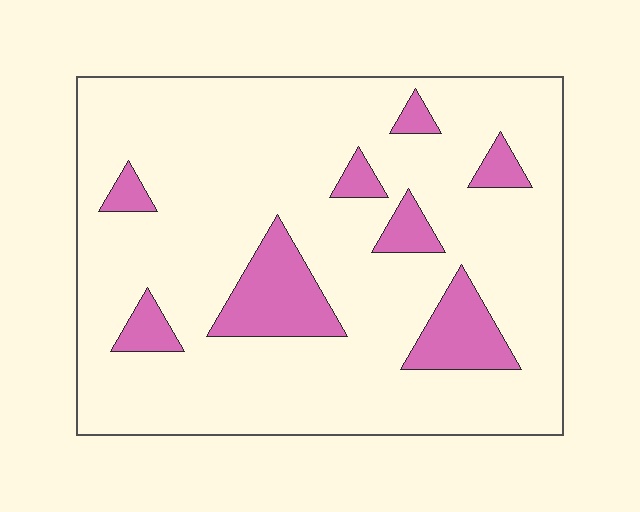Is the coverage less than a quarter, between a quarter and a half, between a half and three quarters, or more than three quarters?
Less than a quarter.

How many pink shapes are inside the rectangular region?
8.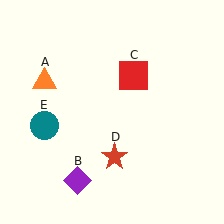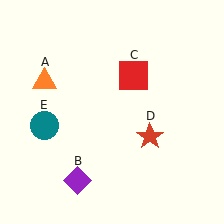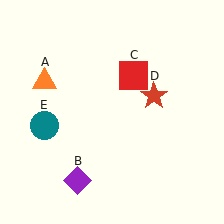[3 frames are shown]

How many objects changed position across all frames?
1 object changed position: red star (object D).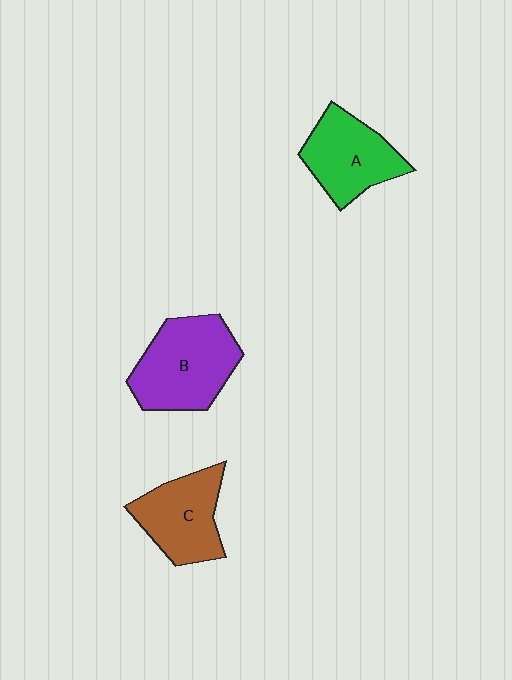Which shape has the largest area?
Shape B (purple).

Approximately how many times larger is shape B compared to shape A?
Approximately 1.3 times.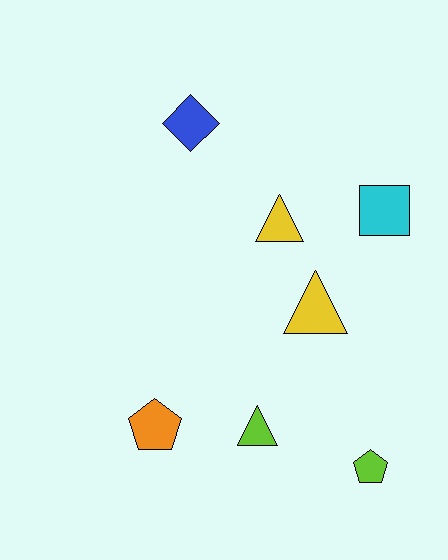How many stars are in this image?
There are no stars.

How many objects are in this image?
There are 7 objects.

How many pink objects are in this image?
There are no pink objects.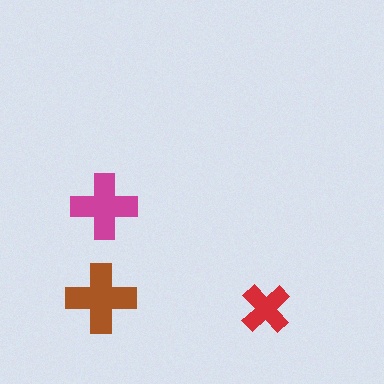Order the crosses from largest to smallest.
the brown one, the magenta one, the red one.